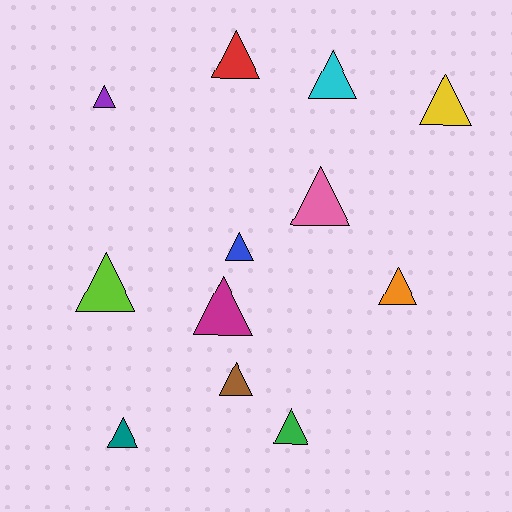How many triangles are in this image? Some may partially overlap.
There are 12 triangles.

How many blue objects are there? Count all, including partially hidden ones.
There is 1 blue object.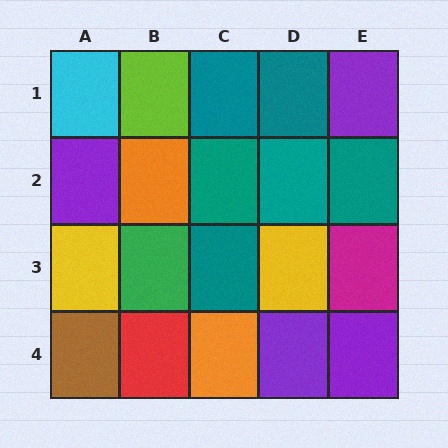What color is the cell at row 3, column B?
Green.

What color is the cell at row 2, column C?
Teal.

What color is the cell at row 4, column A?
Brown.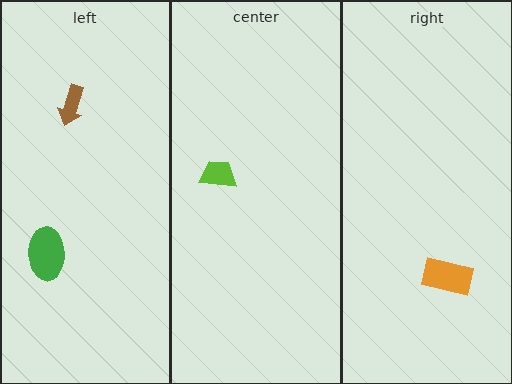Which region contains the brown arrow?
The left region.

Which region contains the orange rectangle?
The right region.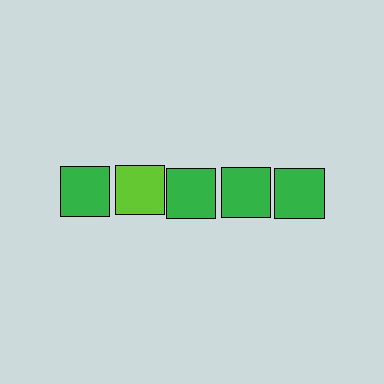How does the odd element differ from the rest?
It has a different color: lime instead of green.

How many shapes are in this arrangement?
There are 5 shapes arranged in a grid pattern.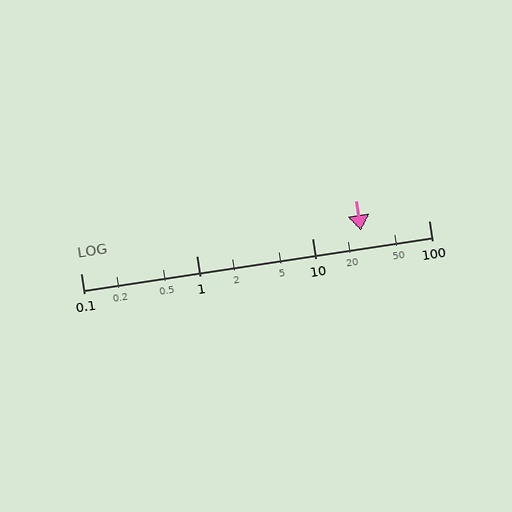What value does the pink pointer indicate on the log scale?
The pointer indicates approximately 26.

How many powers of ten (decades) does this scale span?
The scale spans 3 decades, from 0.1 to 100.